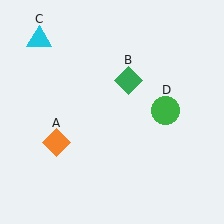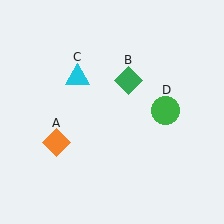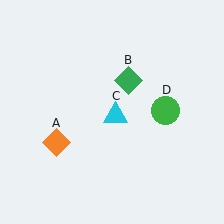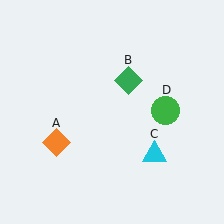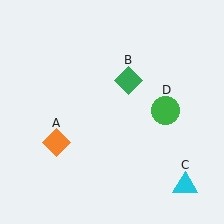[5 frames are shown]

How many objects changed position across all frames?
1 object changed position: cyan triangle (object C).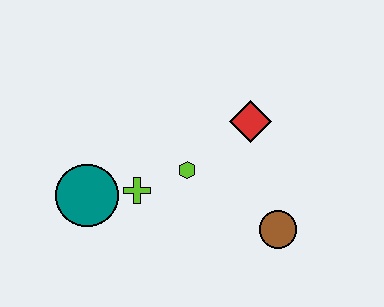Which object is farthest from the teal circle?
The brown circle is farthest from the teal circle.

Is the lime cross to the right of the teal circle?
Yes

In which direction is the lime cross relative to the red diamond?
The lime cross is to the left of the red diamond.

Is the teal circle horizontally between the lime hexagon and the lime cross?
No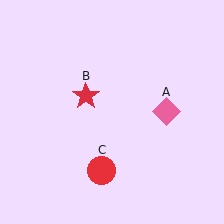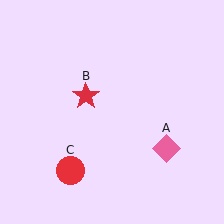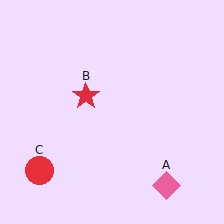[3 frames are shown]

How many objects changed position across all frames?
2 objects changed position: pink diamond (object A), red circle (object C).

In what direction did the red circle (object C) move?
The red circle (object C) moved left.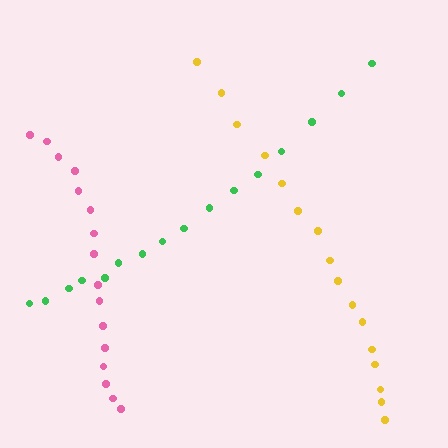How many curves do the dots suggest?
There are 3 distinct paths.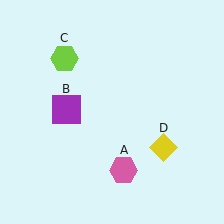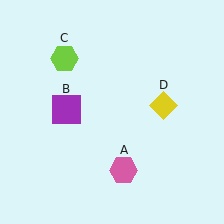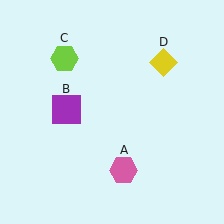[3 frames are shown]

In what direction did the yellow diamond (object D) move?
The yellow diamond (object D) moved up.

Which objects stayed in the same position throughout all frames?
Pink hexagon (object A) and purple square (object B) and lime hexagon (object C) remained stationary.